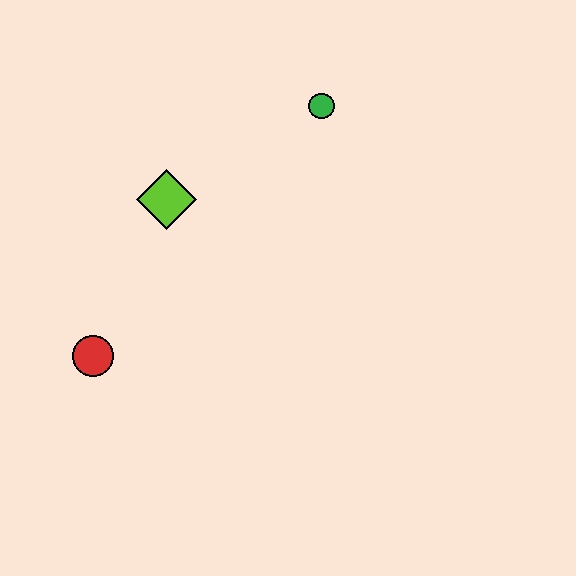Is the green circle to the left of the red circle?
No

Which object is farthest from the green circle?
The red circle is farthest from the green circle.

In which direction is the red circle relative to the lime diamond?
The red circle is below the lime diamond.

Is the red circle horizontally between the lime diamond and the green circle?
No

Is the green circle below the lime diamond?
No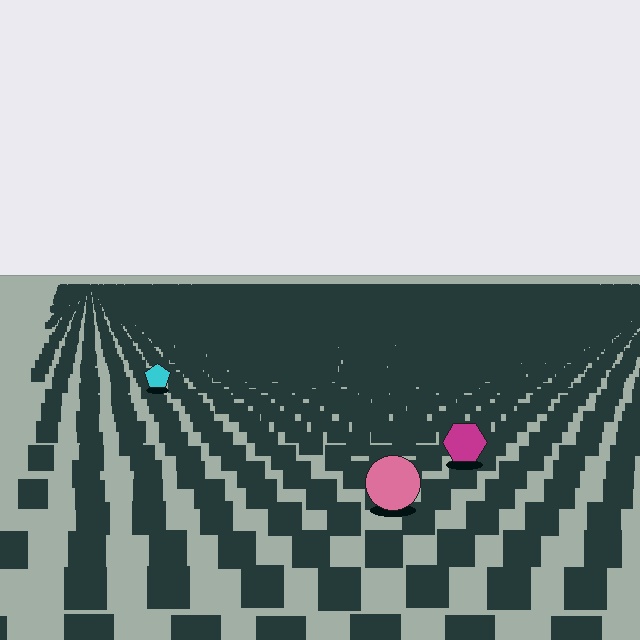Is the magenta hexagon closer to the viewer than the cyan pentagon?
Yes. The magenta hexagon is closer — you can tell from the texture gradient: the ground texture is coarser near it.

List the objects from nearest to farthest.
From nearest to farthest: the pink circle, the magenta hexagon, the cyan pentagon.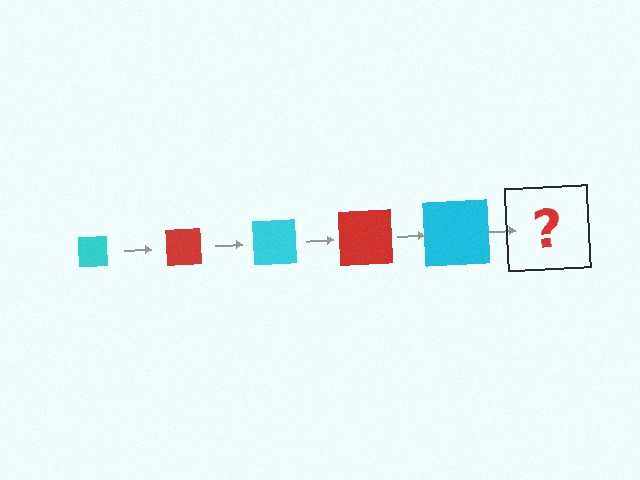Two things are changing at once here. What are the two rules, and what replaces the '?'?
The two rules are that the square grows larger each step and the color cycles through cyan and red. The '?' should be a red square, larger than the previous one.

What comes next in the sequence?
The next element should be a red square, larger than the previous one.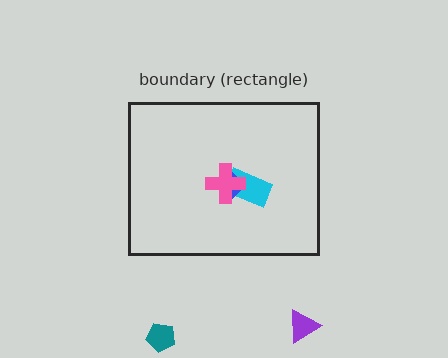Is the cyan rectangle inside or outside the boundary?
Inside.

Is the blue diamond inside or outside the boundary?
Inside.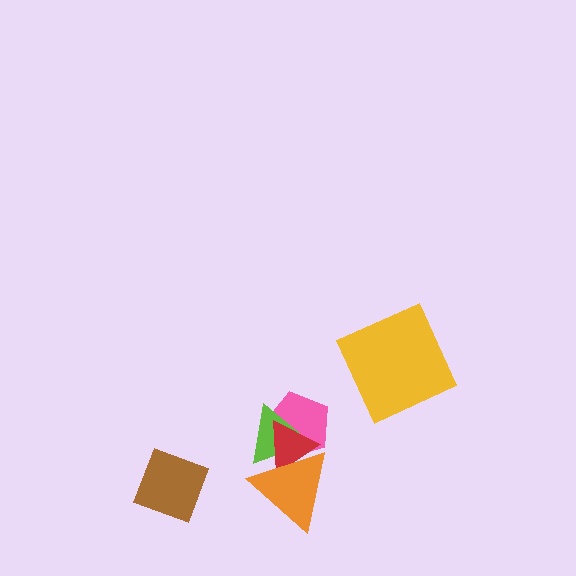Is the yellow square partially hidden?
No, no other shape covers it.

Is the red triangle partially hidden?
Yes, it is partially covered by another shape.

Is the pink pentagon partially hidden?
Yes, it is partially covered by another shape.